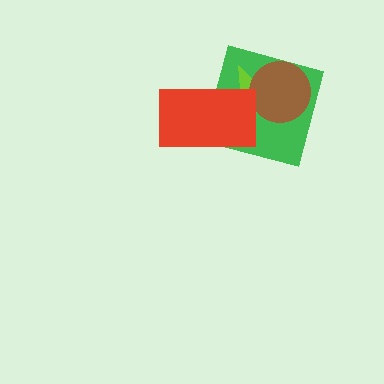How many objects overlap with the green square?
3 objects overlap with the green square.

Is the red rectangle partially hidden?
No, no other shape covers it.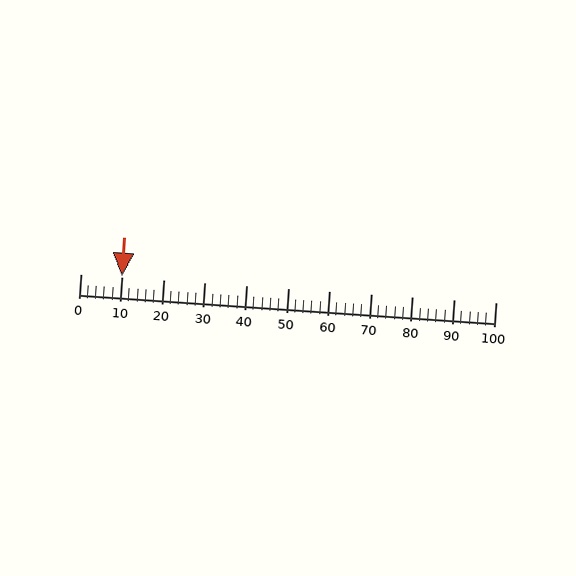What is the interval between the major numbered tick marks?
The major tick marks are spaced 10 units apart.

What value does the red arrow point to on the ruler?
The red arrow points to approximately 10.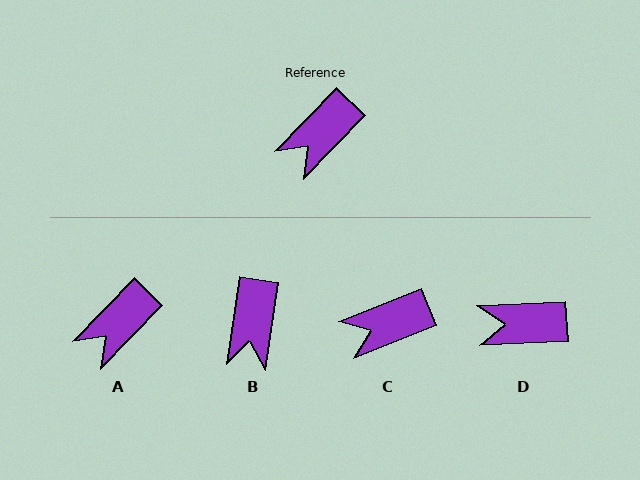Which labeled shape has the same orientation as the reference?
A.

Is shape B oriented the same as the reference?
No, it is off by about 36 degrees.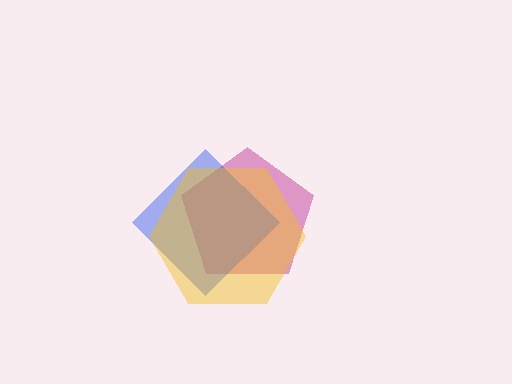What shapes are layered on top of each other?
The layered shapes are: a magenta pentagon, a blue diamond, a yellow hexagon.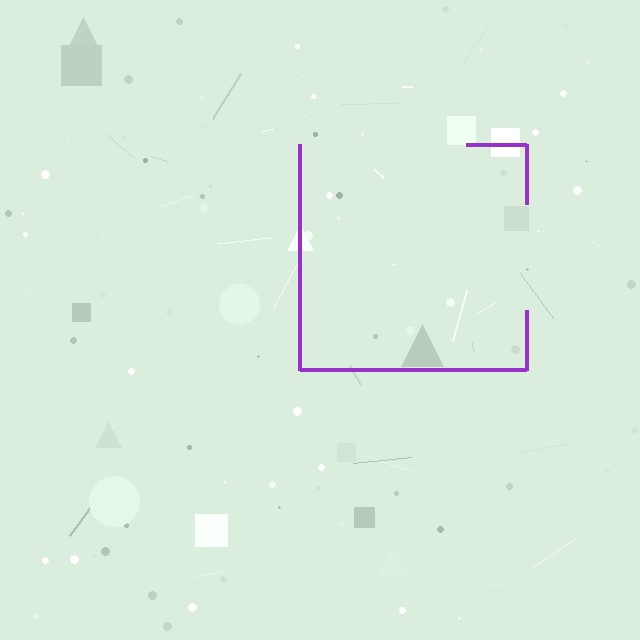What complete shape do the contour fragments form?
The contour fragments form a square.